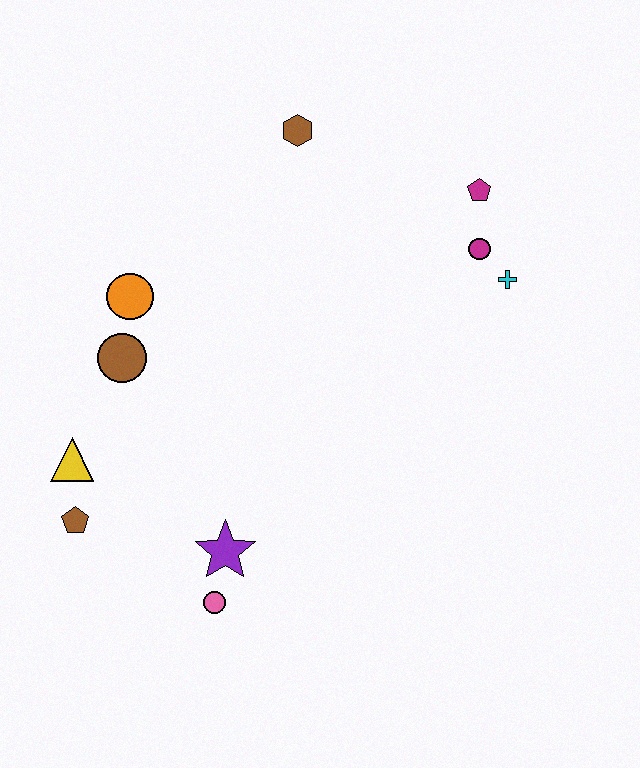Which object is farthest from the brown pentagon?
The magenta pentagon is farthest from the brown pentagon.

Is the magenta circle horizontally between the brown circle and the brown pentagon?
No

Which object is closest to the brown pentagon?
The yellow triangle is closest to the brown pentagon.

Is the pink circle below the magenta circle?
Yes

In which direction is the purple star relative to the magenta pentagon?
The purple star is below the magenta pentagon.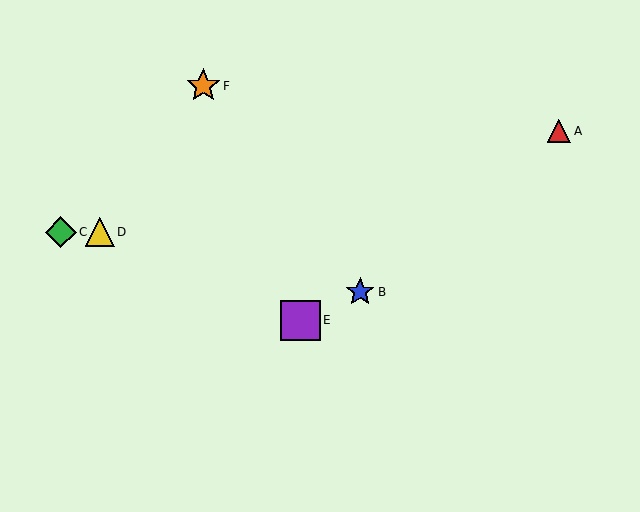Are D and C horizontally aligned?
Yes, both are at y≈232.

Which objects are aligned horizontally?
Objects C, D are aligned horizontally.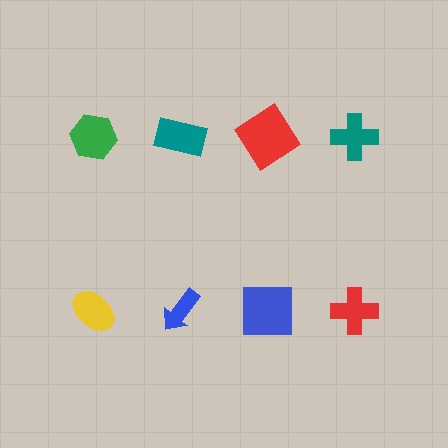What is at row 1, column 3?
A red diamond.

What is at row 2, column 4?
A red cross.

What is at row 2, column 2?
A blue arrow.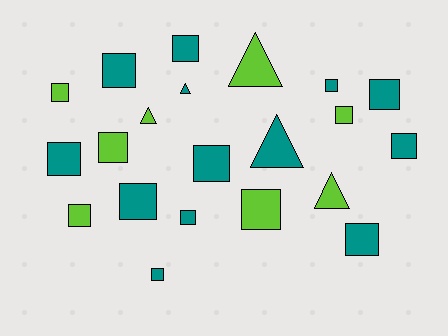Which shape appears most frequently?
Square, with 16 objects.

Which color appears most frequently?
Teal, with 13 objects.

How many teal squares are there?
There are 11 teal squares.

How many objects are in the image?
There are 21 objects.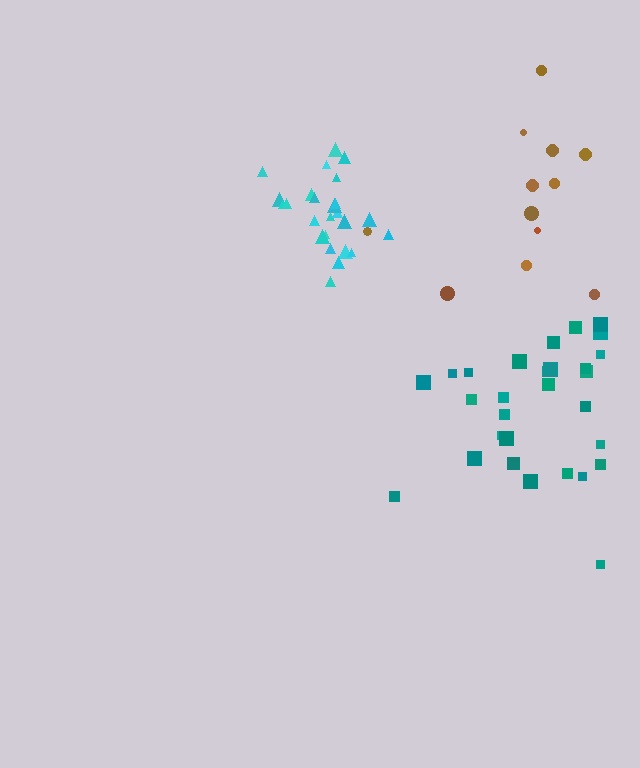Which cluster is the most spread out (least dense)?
Brown.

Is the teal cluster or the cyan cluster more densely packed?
Cyan.